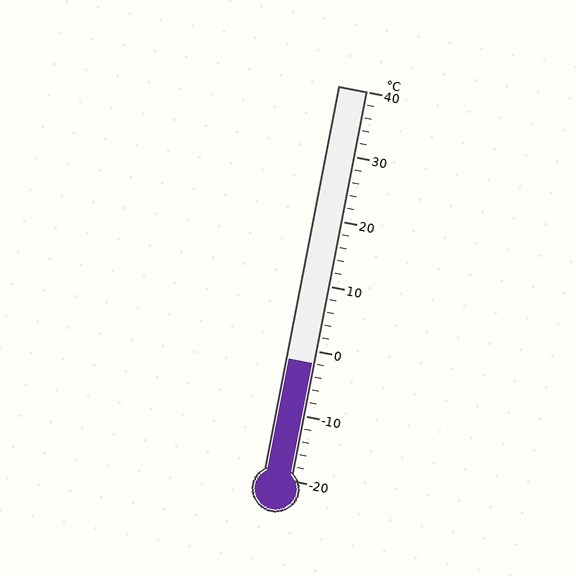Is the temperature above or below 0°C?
The temperature is below 0°C.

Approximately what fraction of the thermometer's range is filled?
The thermometer is filled to approximately 30% of its range.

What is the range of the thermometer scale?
The thermometer scale ranges from -20°C to 40°C.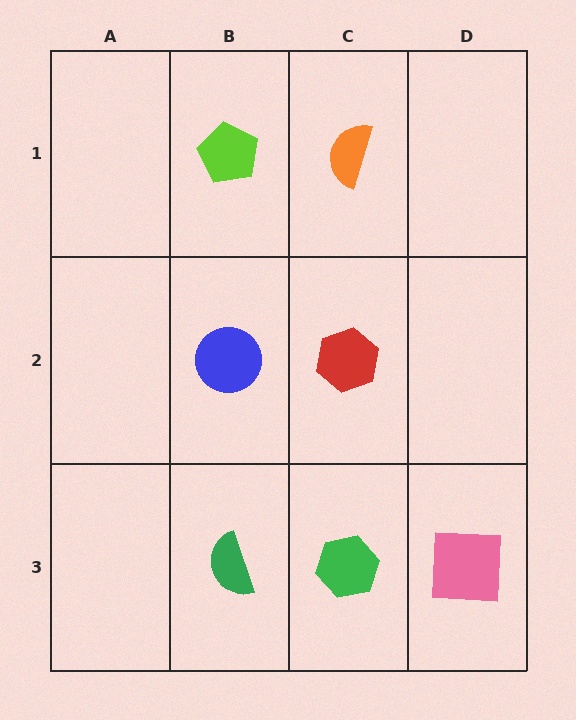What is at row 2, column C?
A red hexagon.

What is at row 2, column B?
A blue circle.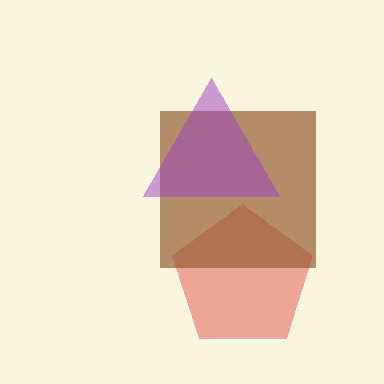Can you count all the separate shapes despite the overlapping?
Yes, there are 3 separate shapes.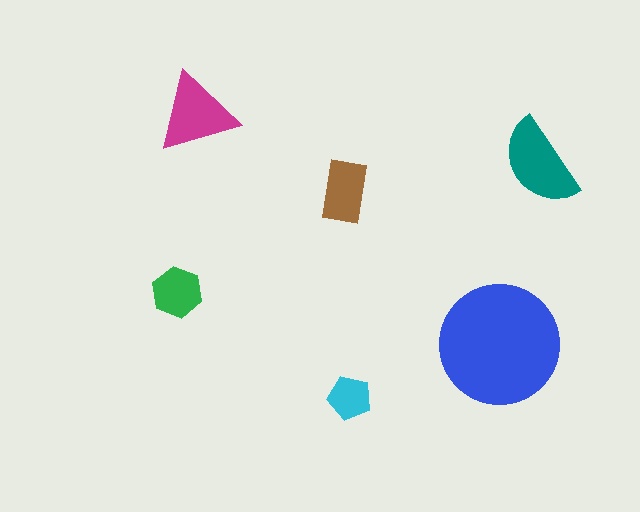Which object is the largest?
The blue circle.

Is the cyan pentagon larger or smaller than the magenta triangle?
Smaller.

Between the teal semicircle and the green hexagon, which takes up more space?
The teal semicircle.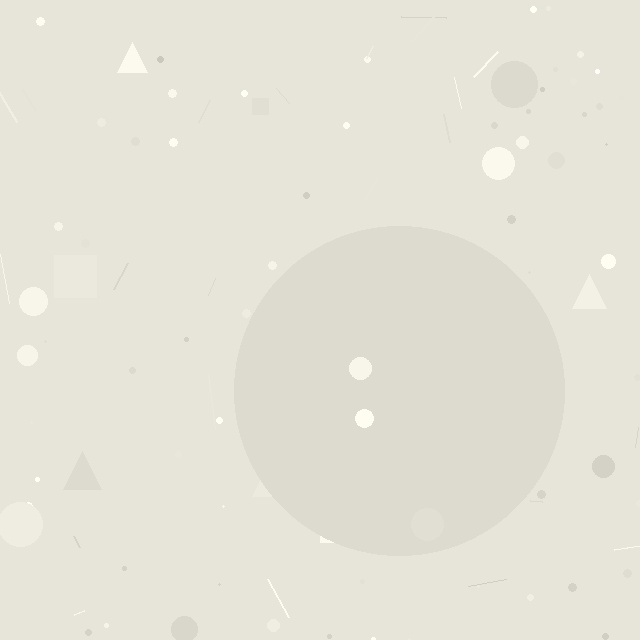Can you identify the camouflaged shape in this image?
The camouflaged shape is a circle.